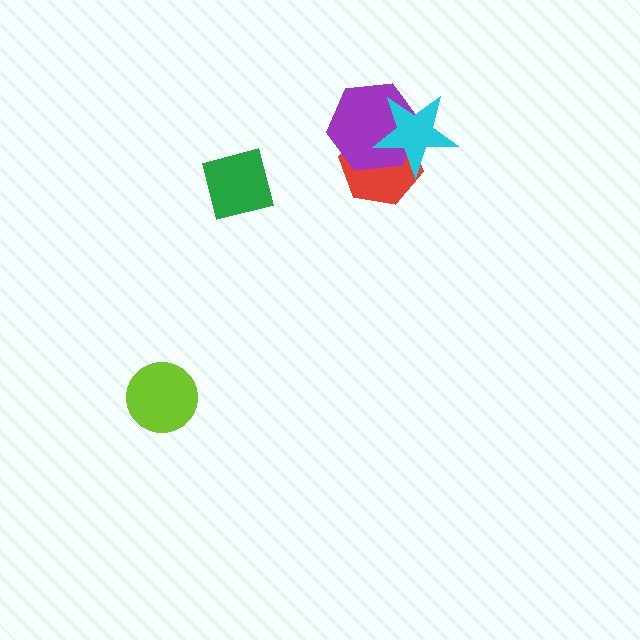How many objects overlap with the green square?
0 objects overlap with the green square.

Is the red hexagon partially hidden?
Yes, it is partially covered by another shape.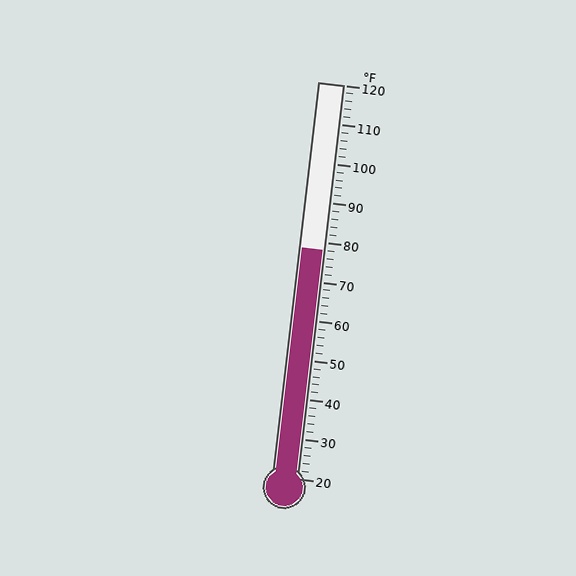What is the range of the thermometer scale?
The thermometer scale ranges from 20°F to 120°F.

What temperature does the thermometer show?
The thermometer shows approximately 78°F.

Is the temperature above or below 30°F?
The temperature is above 30°F.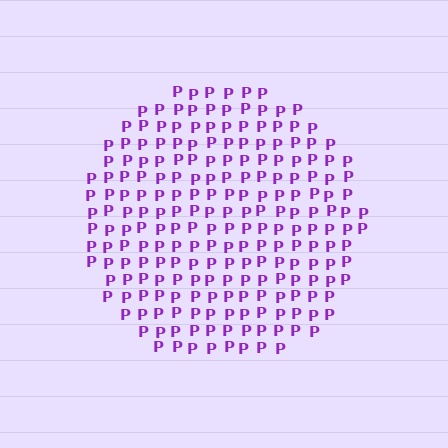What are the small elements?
The small elements are letter P's.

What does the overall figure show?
The overall figure shows a circle.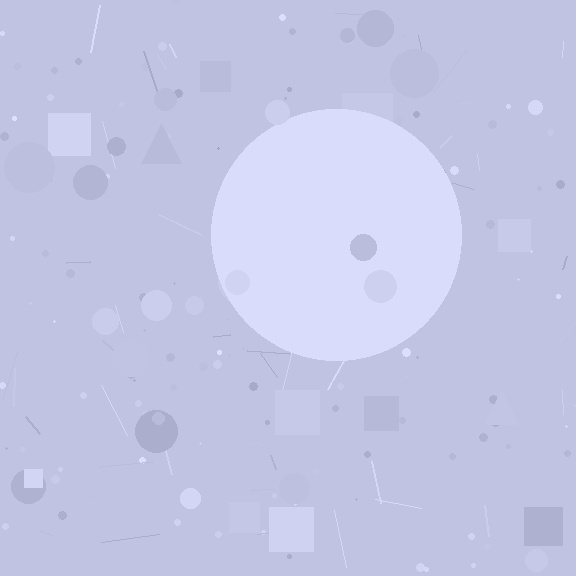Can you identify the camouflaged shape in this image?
The camouflaged shape is a circle.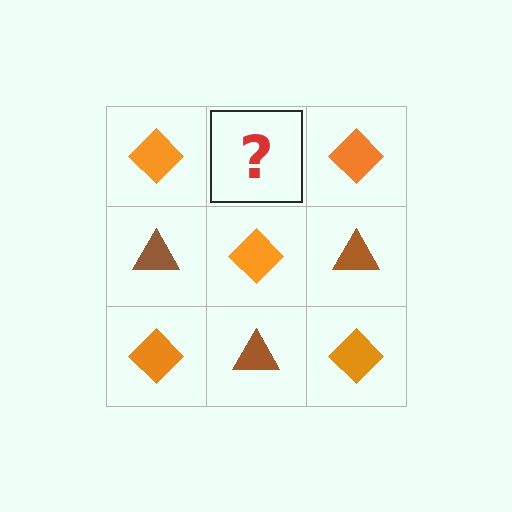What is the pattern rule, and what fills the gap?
The rule is that it alternates orange diamond and brown triangle in a checkerboard pattern. The gap should be filled with a brown triangle.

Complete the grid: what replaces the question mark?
The question mark should be replaced with a brown triangle.